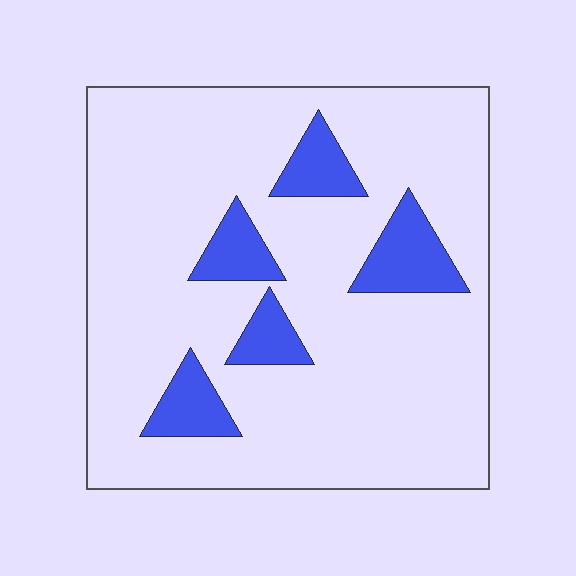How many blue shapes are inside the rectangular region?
5.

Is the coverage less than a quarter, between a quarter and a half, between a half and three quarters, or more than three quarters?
Less than a quarter.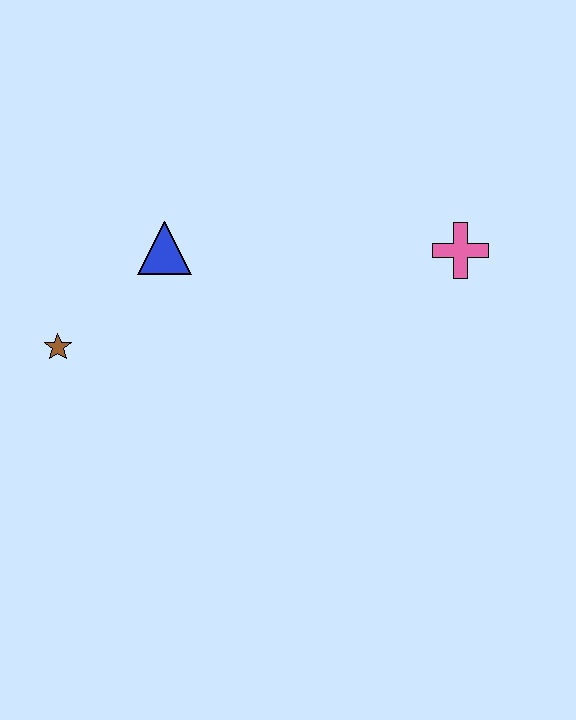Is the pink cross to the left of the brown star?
No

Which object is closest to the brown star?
The blue triangle is closest to the brown star.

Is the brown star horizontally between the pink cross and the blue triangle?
No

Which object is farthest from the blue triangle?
The pink cross is farthest from the blue triangle.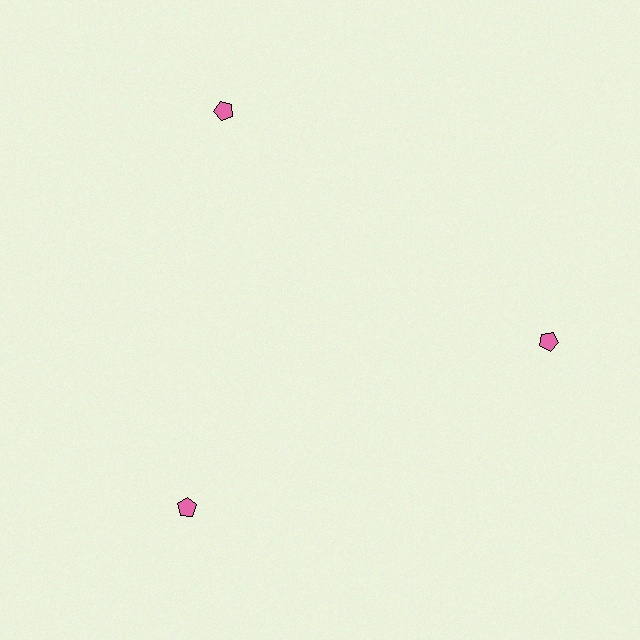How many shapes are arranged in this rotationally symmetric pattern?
There are 3 shapes, arranged in 3 groups of 1.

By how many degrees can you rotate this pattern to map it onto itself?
The pattern maps onto itself every 120 degrees of rotation.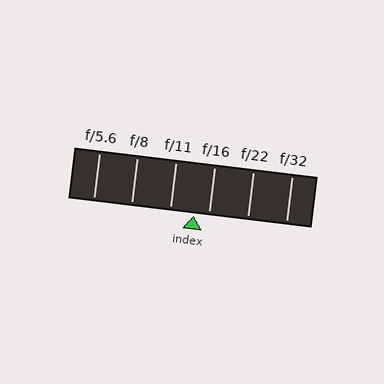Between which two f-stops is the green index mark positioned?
The index mark is between f/11 and f/16.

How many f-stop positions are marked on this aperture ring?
There are 6 f-stop positions marked.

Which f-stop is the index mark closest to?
The index mark is closest to f/16.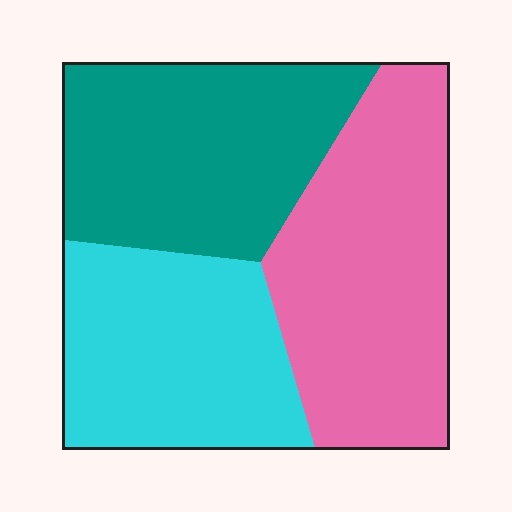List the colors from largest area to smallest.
From largest to smallest: pink, teal, cyan.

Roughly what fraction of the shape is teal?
Teal covers 33% of the shape.